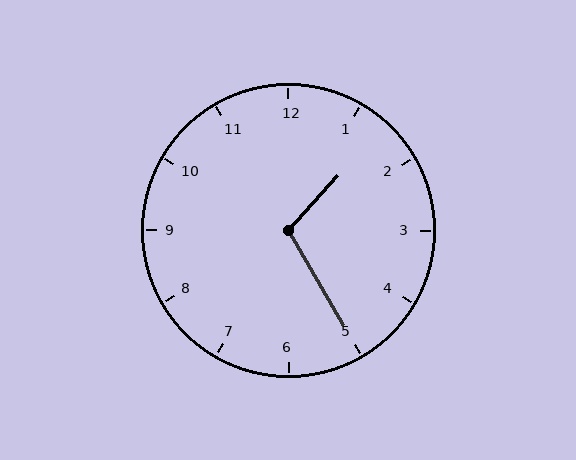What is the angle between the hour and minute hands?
Approximately 108 degrees.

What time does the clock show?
1:25.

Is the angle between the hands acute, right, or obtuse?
It is obtuse.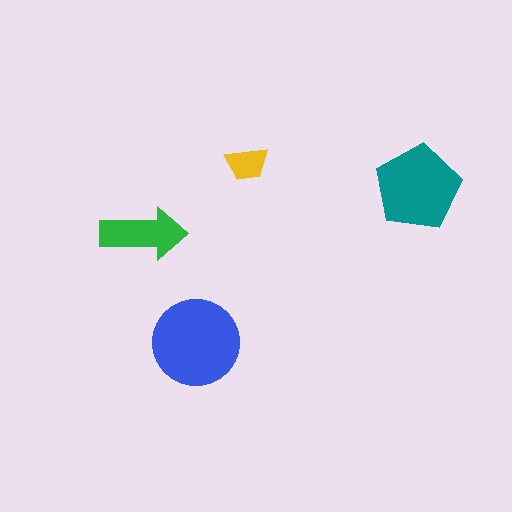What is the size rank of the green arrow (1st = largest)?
3rd.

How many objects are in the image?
There are 4 objects in the image.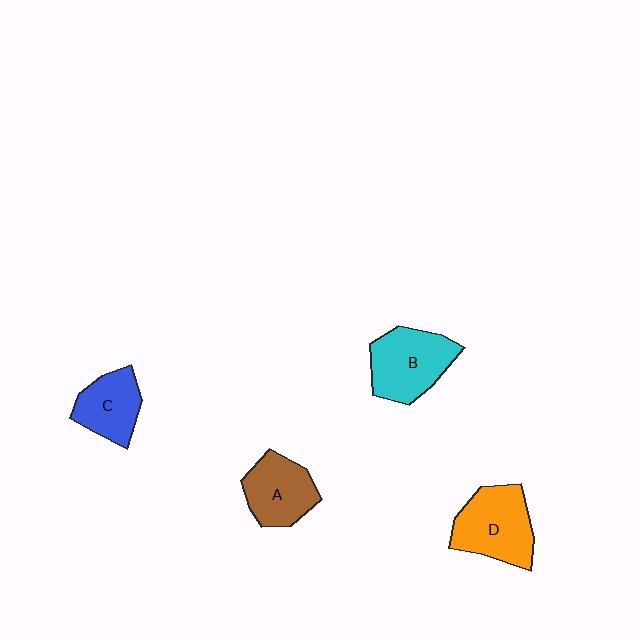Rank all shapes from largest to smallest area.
From largest to smallest: D (orange), B (cyan), A (brown), C (blue).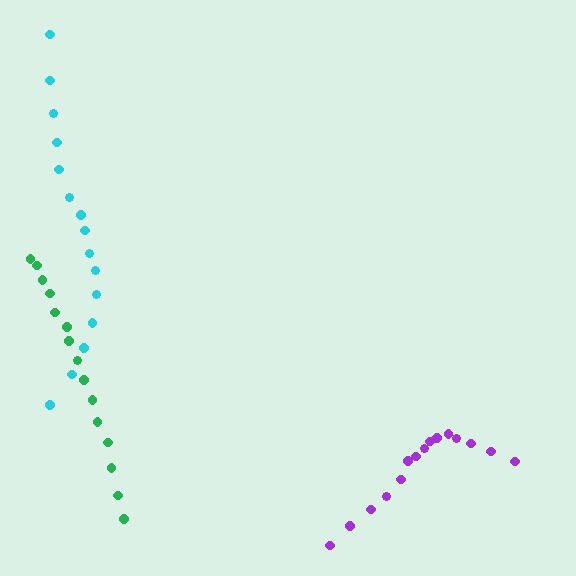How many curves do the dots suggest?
There are 3 distinct paths.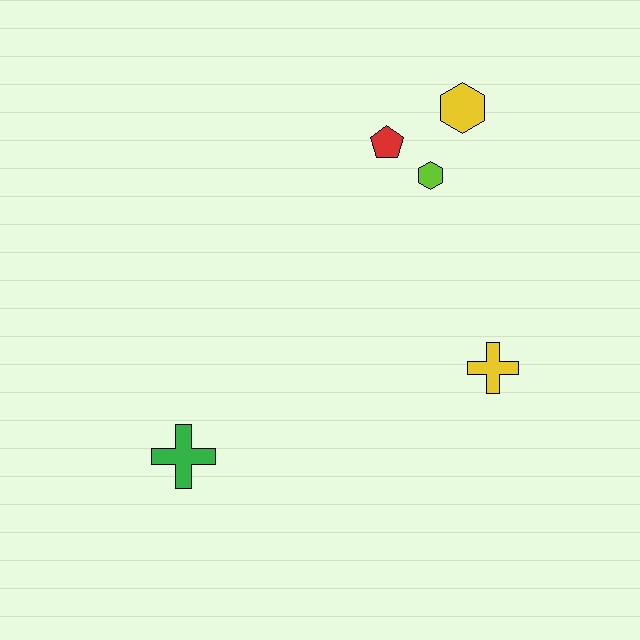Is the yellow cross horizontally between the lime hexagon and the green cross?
No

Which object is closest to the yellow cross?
The lime hexagon is closest to the yellow cross.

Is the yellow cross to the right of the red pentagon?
Yes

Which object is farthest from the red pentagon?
The green cross is farthest from the red pentagon.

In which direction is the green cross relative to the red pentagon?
The green cross is below the red pentagon.